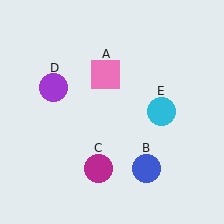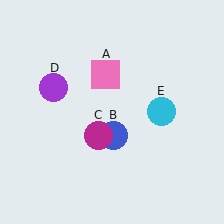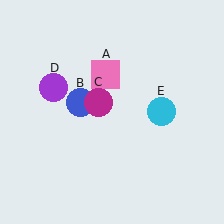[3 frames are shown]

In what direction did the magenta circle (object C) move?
The magenta circle (object C) moved up.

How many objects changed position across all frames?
2 objects changed position: blue circle (object B), magenta circle (object C).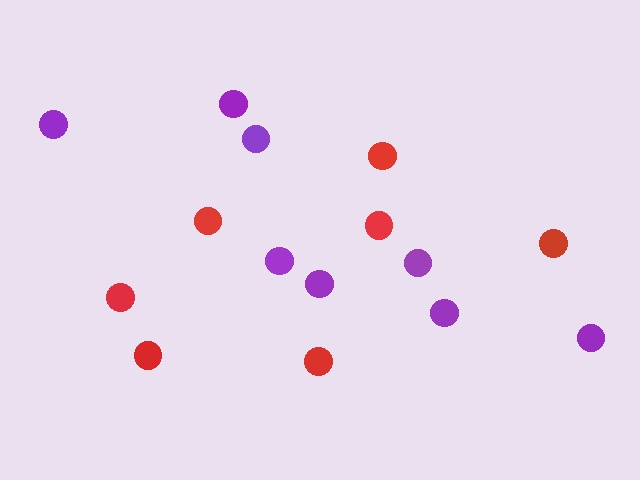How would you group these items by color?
There are 2 groups: one group of purple circles (8) and one group of red circles (7).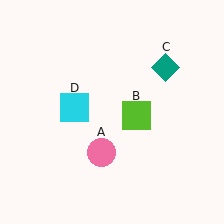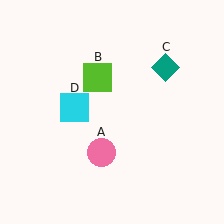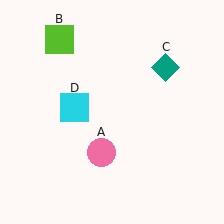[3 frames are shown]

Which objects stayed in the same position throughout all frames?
Pink circle (object A) and teal diamond (object C) and cyan square (object D) remained stationary.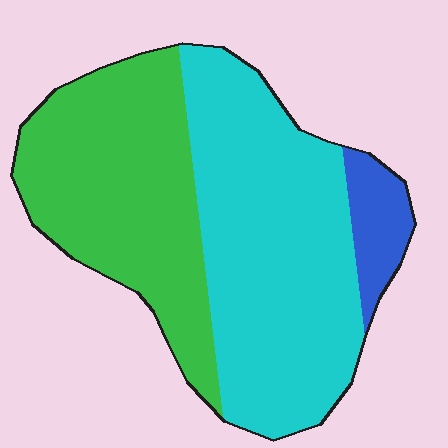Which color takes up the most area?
Cyan, at roughly 50%.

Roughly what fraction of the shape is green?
Green covers about 40% of the shape.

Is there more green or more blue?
Green.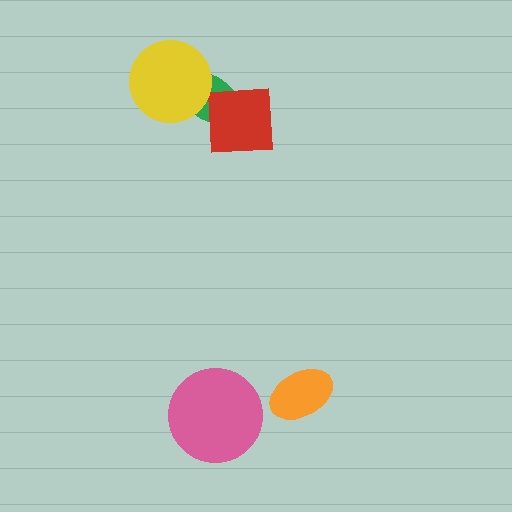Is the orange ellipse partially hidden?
No, no other shape covers it.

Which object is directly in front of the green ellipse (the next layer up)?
The red square is directly in front of the green ellipse.